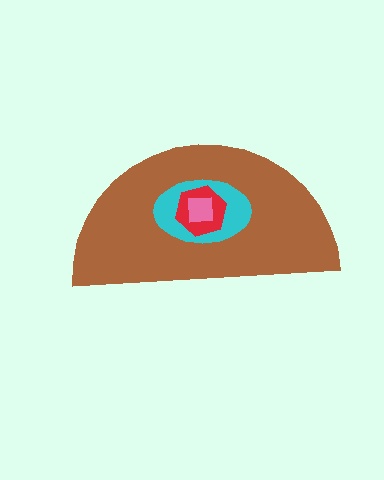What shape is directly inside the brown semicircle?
The cyan ellipse.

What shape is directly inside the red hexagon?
The pink square.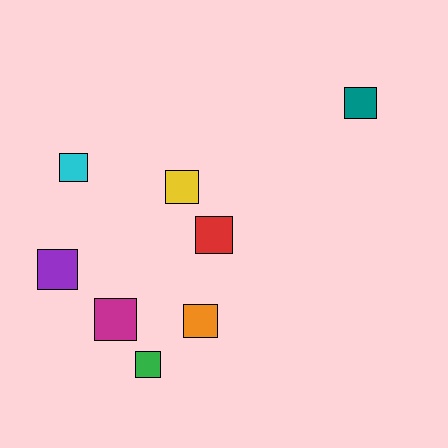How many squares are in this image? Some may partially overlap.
There are 8 squares.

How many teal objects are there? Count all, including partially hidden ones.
There is 1 teal object.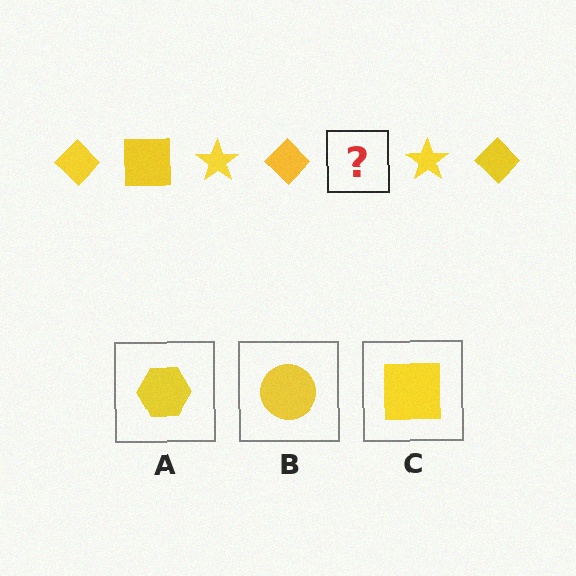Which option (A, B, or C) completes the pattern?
C.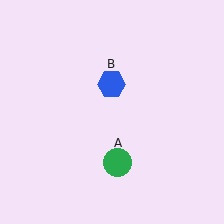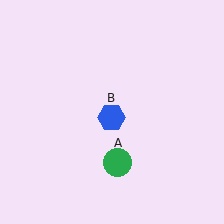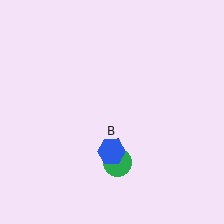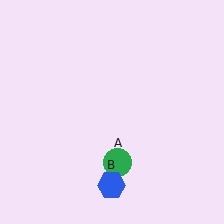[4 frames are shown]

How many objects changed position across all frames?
1 object changed position: blue hexagon (object B).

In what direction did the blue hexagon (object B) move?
The blue hexagon (object B) moved down.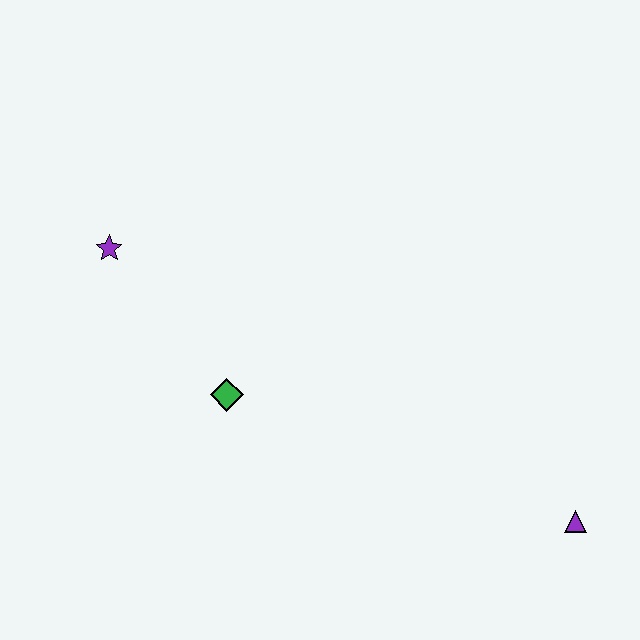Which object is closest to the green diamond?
The purple star is closest to the green diamond.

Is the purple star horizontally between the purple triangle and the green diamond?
No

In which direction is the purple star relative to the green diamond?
The purple star is above the green diamond.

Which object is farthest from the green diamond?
The purple triangle is farthest from the green diamond.